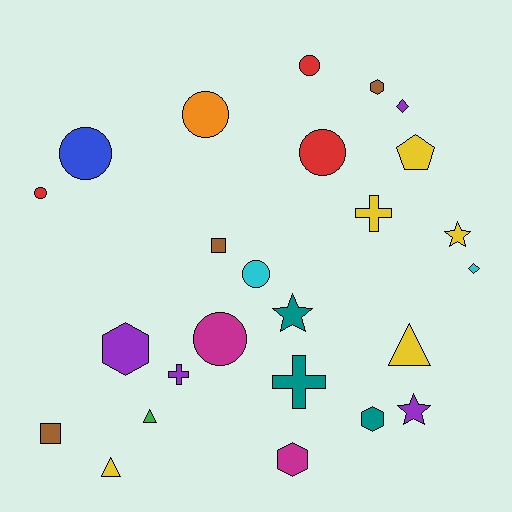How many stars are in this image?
There are 3 stars.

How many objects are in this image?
There are 25 objects.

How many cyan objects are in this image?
There are 2 cyan objects.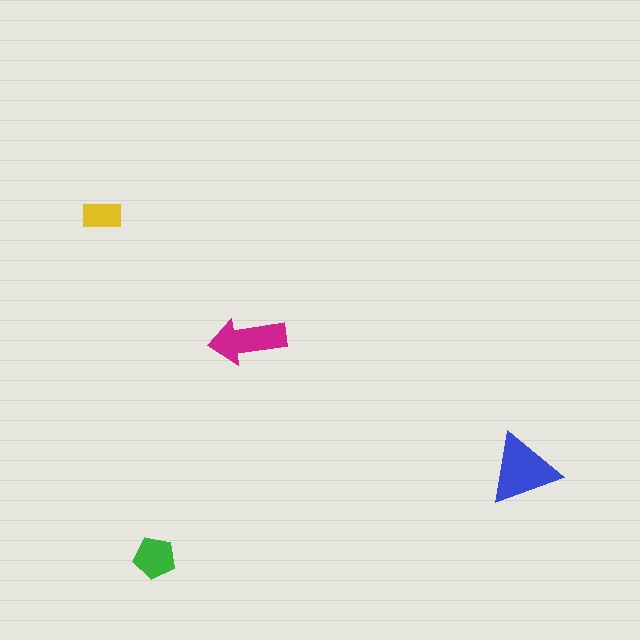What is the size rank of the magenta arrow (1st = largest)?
2nd.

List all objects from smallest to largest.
The yellow rectangle, the green pentagon, the magenta arrow, the blue triangle.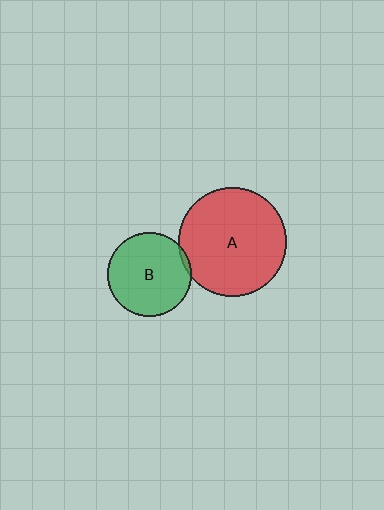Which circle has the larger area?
Circle A (red).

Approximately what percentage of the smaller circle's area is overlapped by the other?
Approximately 5%.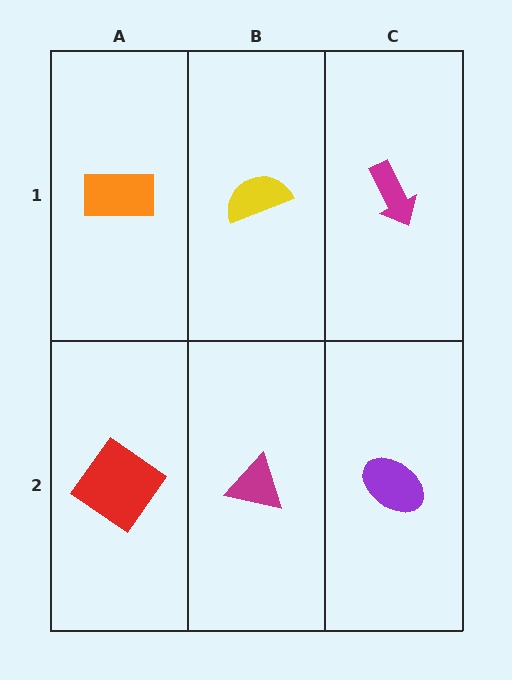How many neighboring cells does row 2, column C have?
2.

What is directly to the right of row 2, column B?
A purple ellipse.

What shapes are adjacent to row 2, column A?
An orange rectangle (row 1, column A), a magenta triangle (row 2, column B).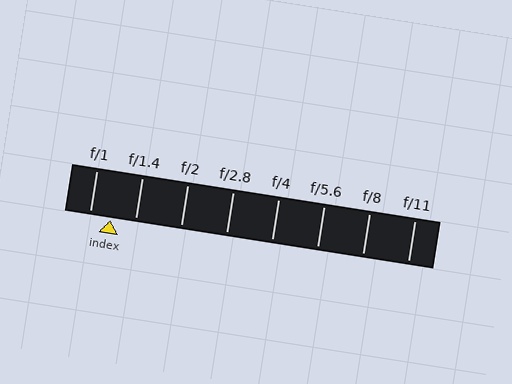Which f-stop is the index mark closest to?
The index mark is closest to f/1.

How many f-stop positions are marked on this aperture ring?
There are 8 f-stop positions marked.